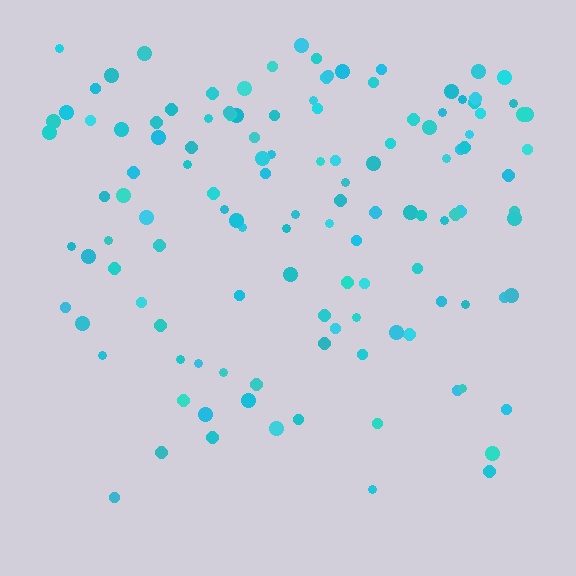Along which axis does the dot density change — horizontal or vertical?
Vertical.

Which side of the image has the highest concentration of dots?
The top.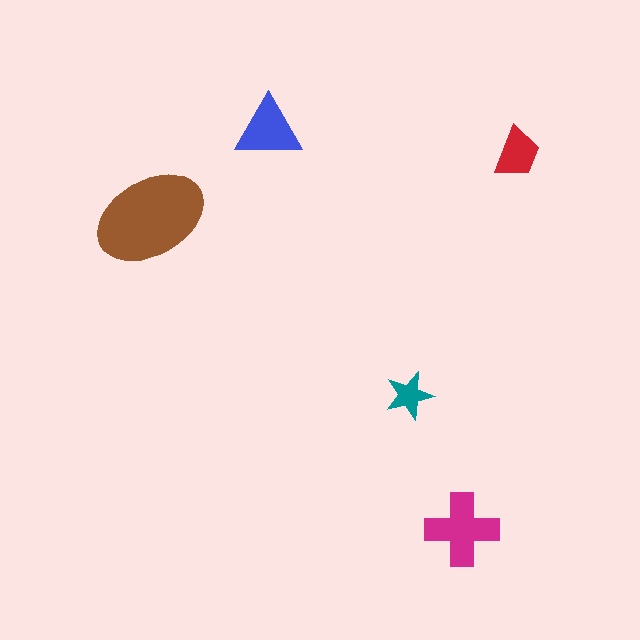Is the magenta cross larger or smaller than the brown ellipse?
Smaller.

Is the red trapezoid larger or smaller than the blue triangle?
Smaller.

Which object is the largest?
The brown ellipse.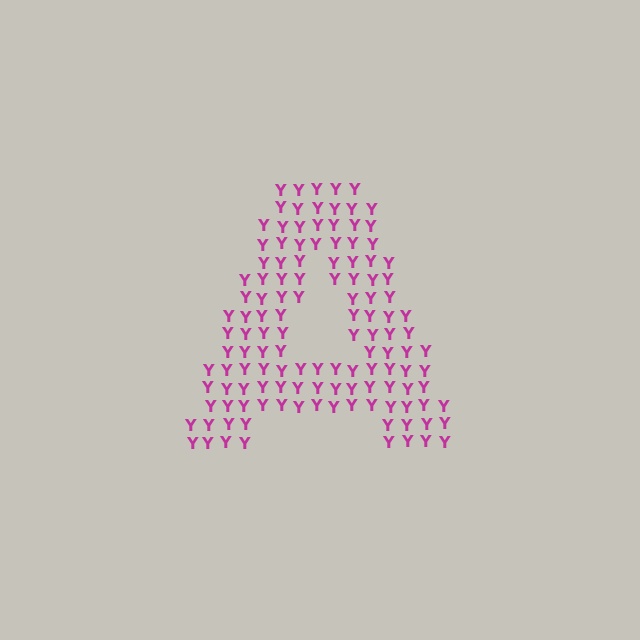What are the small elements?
The small elements are letter Y's.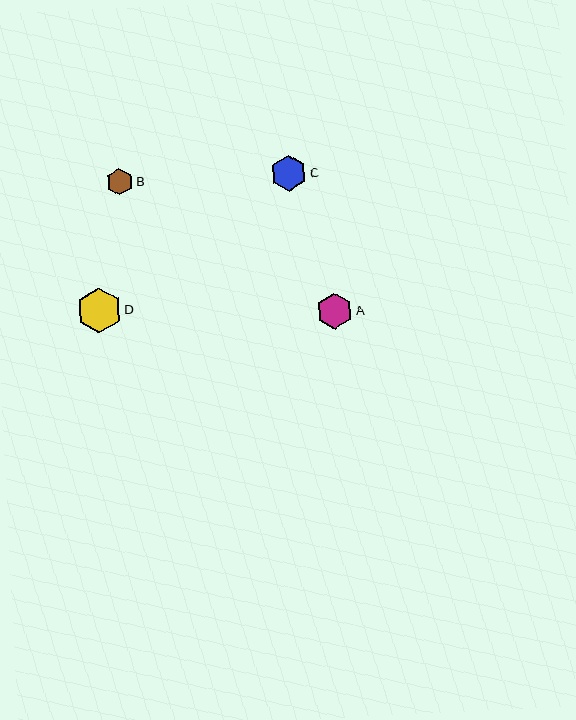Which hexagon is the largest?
Hexagon D is the largest with a size of approximately 45 pixels.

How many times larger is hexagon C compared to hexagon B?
Hexagon C is approximately 1.3 times the size of hexagon B.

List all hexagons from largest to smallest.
From largest to smallest: D, A, C, B.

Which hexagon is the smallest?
Hexagon B is the smallest with a size of approximately 27 pixels.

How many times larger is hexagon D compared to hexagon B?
Hexagon D is approximately 1.7 times the size of hexagon B.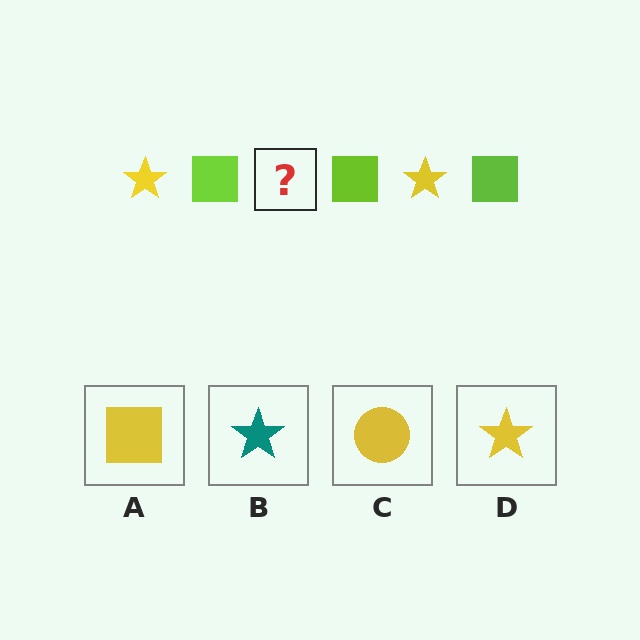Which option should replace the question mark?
Option D.